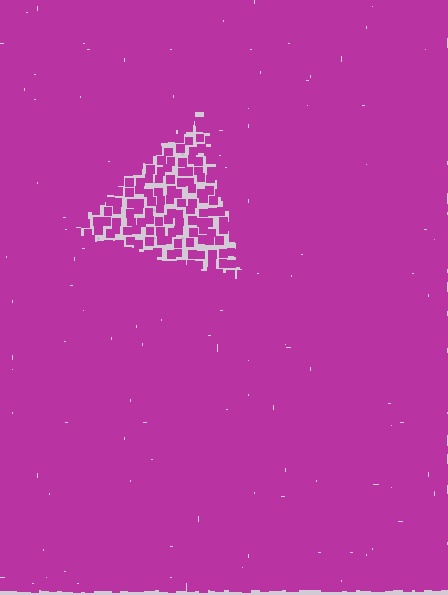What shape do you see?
I see a triangle.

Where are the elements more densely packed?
The elements are more densely packed outside the triangle boundary.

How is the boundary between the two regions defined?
The boundary is defined by a change in element density (approximately 2.8x ratio). All elements are the same color, size, and shape.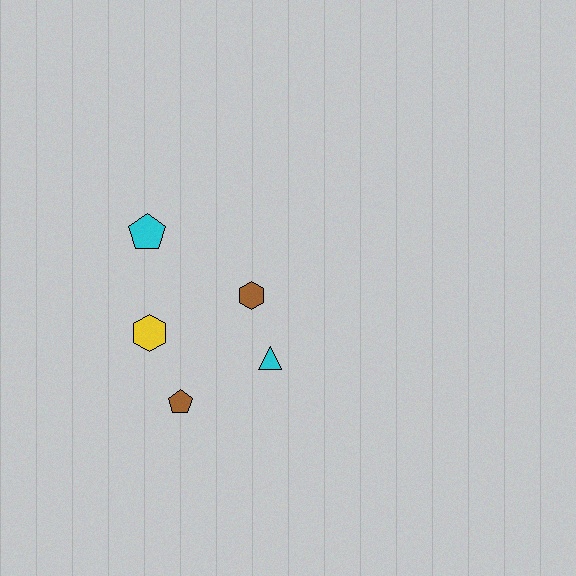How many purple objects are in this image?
There are no purple objects.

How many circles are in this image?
There are no circles.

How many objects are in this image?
There are 5 objects.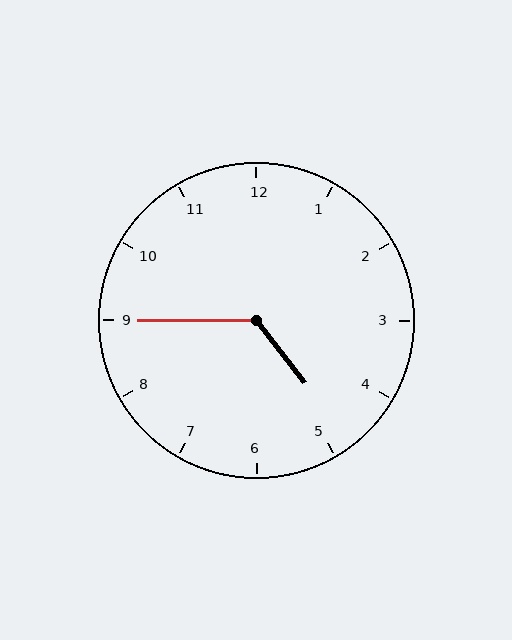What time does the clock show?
4:45.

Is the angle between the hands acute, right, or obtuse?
It is obtuse.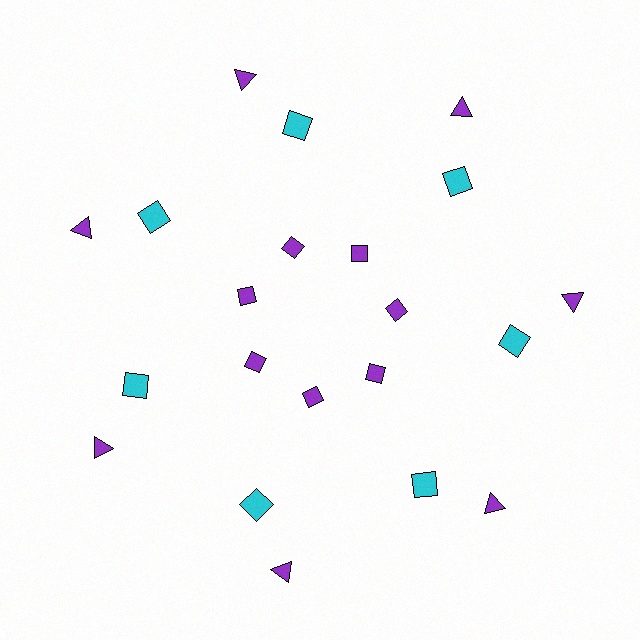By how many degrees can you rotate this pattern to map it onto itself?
The pattern maps onto itself every 51 degrees of rotation.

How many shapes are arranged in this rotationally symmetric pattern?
There are 21 shapes, arranged in 7 groups of 3.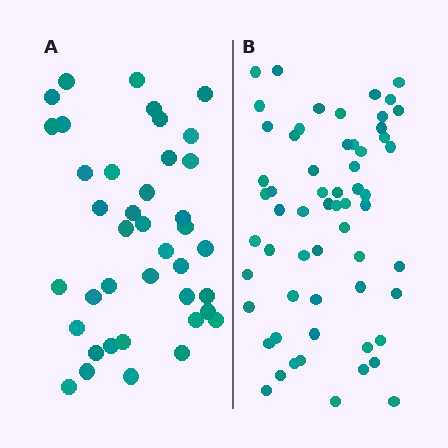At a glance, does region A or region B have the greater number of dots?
Region B (the right region) has more dots.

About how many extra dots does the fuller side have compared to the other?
Region B has approximately 20 more dots than region A.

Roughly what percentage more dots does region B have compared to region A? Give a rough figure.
About 50% more.